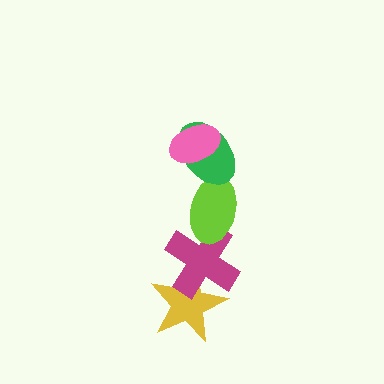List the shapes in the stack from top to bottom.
From top to bottom: the pink ellipse, the green ellipse, the lime ellipse, the magenta cross, the yellow star.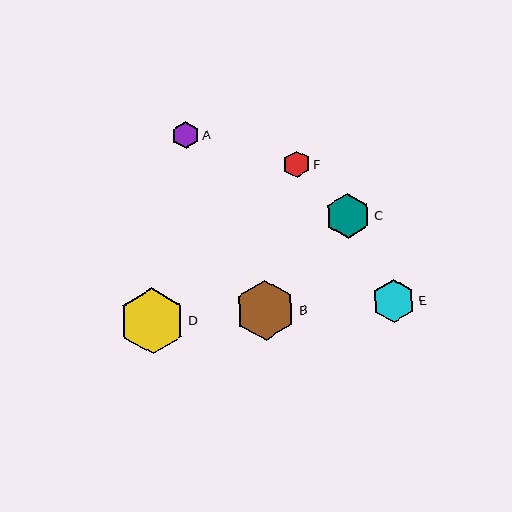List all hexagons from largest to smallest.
From largest to smallest: D, B, C, E, A, F.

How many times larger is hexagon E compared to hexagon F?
Hexagon E is approximately 1.6 times the size of hexagon F.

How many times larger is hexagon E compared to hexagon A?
Hexagon E is approximately 1.6 times the size of hexagon A.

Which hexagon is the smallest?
Hexagon F is the smallest with a size of approximately 27 pixels.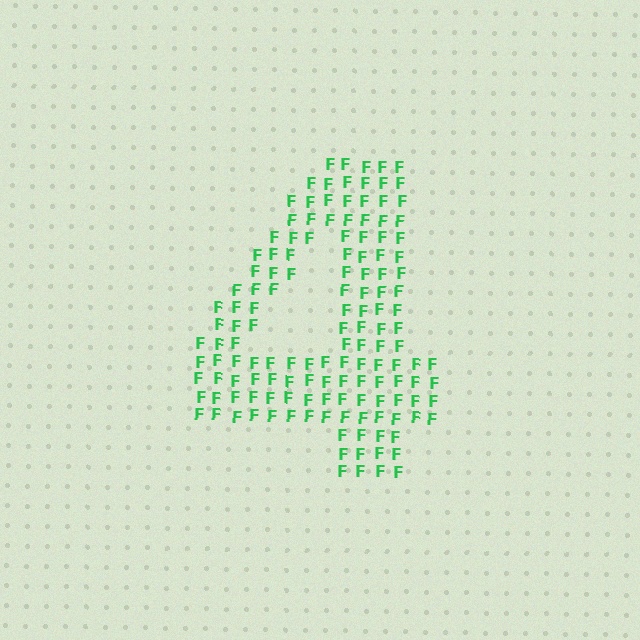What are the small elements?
The small elements are letter F's.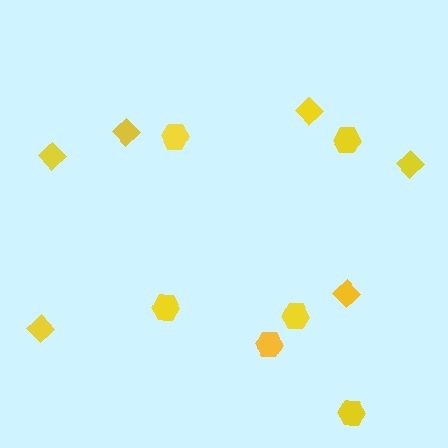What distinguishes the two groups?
There are 2 groups: one group of hexagons (6) and one group of diamonds (6).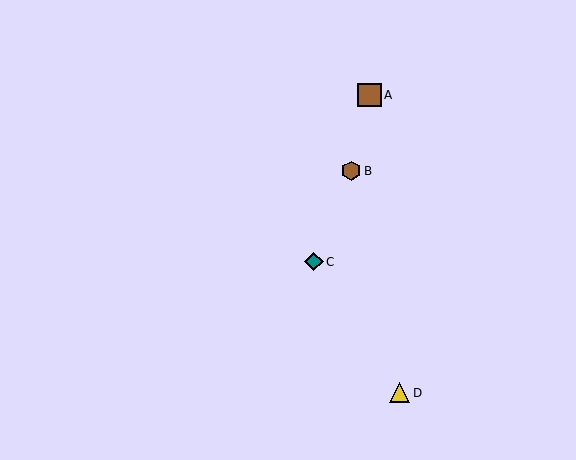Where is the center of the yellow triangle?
The center of the yellow triangle is at (399, 393).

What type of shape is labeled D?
Shape D is a yellow triangle.